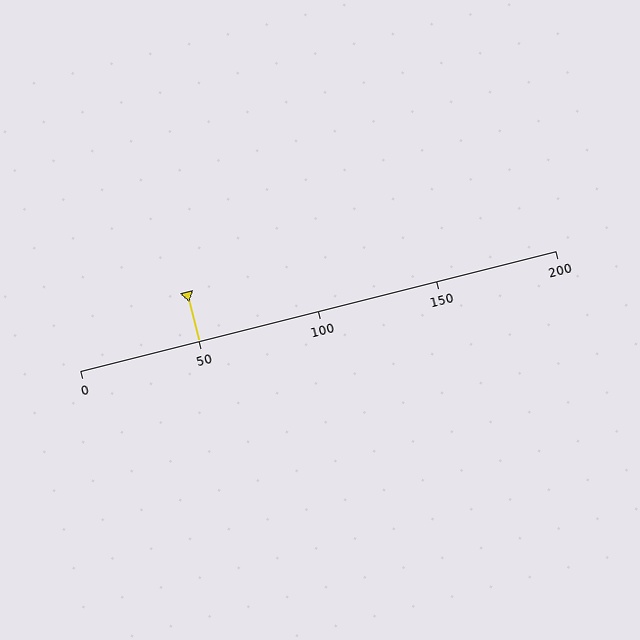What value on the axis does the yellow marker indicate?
The marker indicates approximately 50.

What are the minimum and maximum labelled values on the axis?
The axis runs from 0 to 200.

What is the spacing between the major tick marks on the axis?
The major ticks are spaced 50 apart.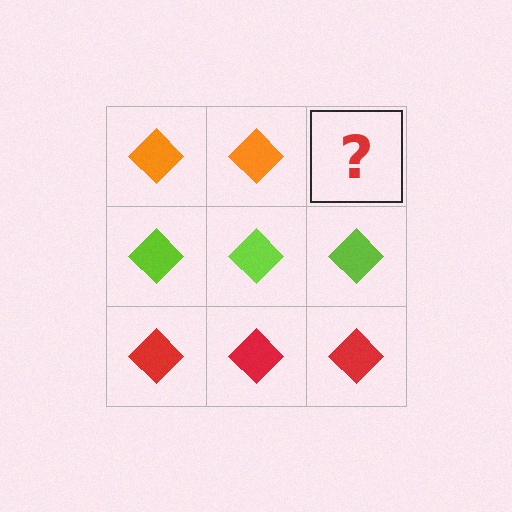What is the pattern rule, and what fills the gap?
The rule is that each row has a consistent color. The gap should be filled with an orange diamond.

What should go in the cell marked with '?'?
The missing cell should contain an orange diamond.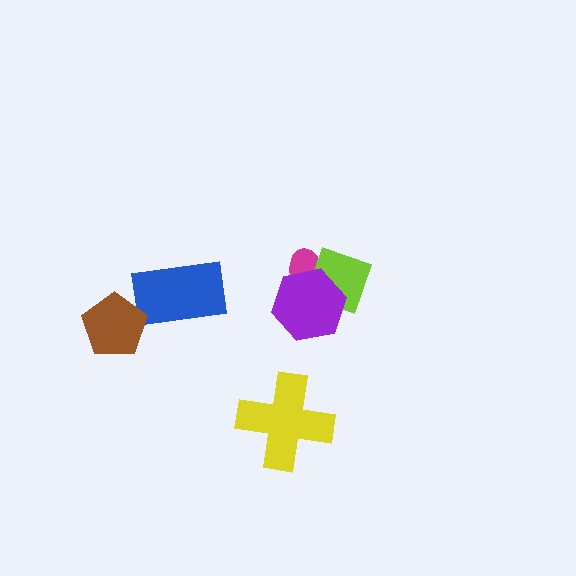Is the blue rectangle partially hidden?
No, no other shape covers it.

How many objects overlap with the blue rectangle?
0 objects overlap with the blue rectangle.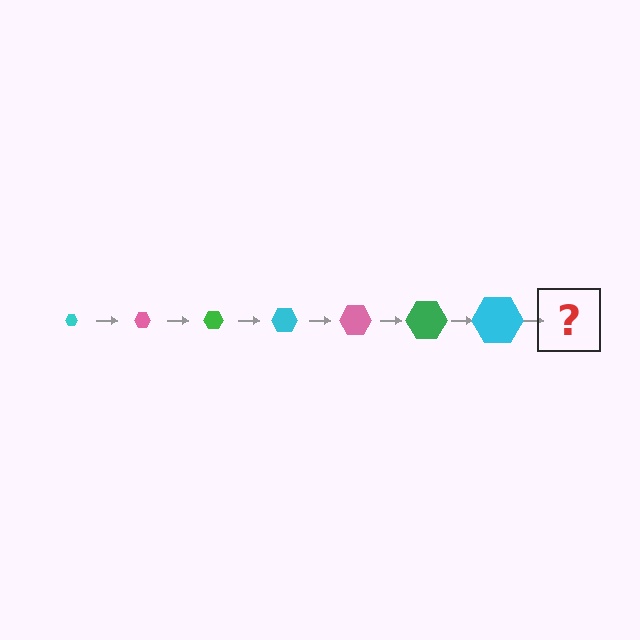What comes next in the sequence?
The next element should be a pink hexagon, larger than the previous one.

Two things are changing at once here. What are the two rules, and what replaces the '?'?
The two rules are that the hexagon grows larger each step and the color cycles through cyan, pink, and green. The '?' should be a pink hexagon, larger than the previous one.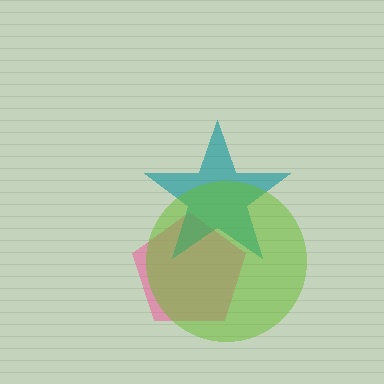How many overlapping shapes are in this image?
There are 3 overlapping shapes in the image.